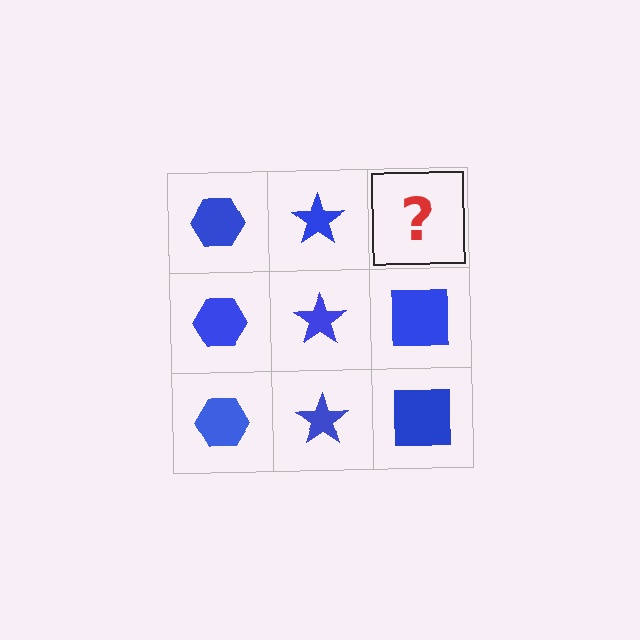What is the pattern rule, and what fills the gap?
The rule is that each column has a consistent shape. The gap should be filled with a blue square.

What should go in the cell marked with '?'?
The missing cell should contain a blue square.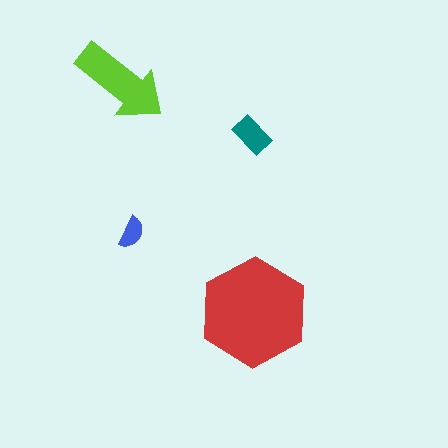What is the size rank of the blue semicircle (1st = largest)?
4th.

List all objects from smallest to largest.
The blue semicircle, the teal rectangle, the lime arrow, the red hexagon.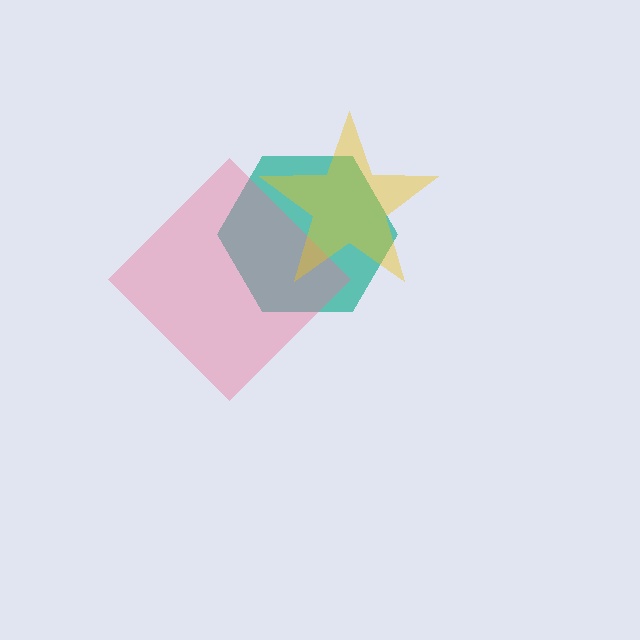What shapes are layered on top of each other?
The layered shapes are: a teal hexagon, a pink diamond, a yellow star.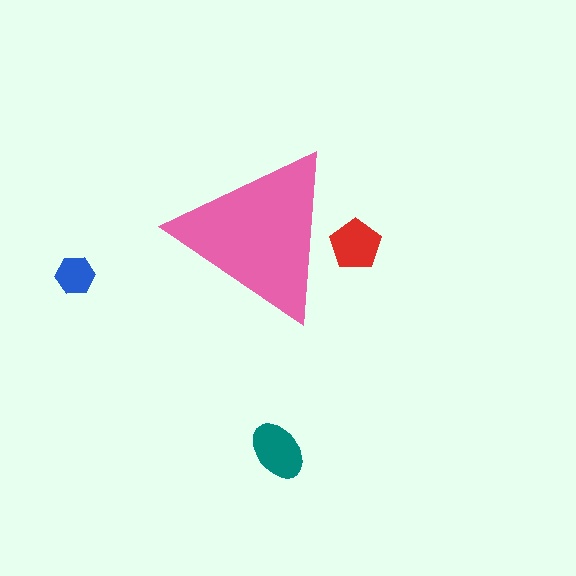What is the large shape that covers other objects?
A pink triangle.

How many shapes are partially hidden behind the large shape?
1 shape is partially hidden.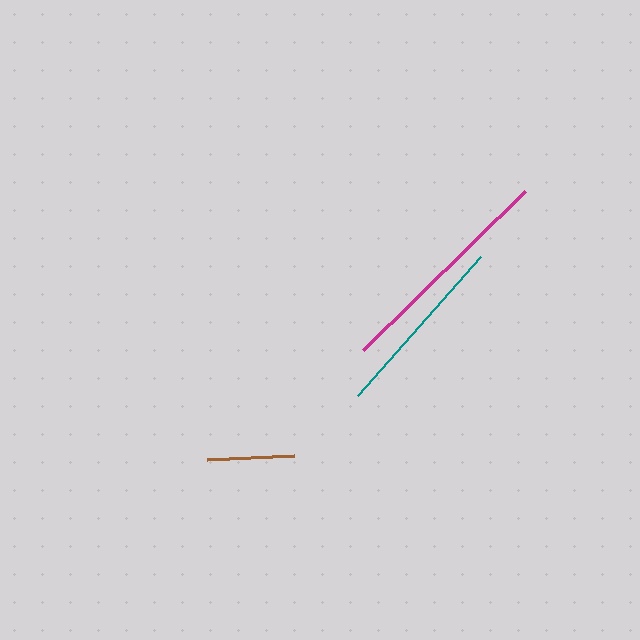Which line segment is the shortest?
The brown line is the shortest at approximately 87 pixels.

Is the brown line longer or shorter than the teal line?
The teal line is longer than the brown line.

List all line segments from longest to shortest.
From longest to shortest: magenta, teal, brown.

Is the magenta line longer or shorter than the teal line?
The magenta line is longer than the teal line.